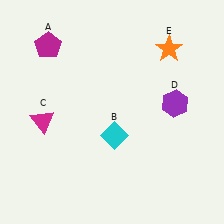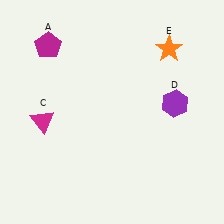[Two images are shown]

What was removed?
The cyan diamond (B) was removed in Image 2.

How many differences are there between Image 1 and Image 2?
There is 1 difference between the two images.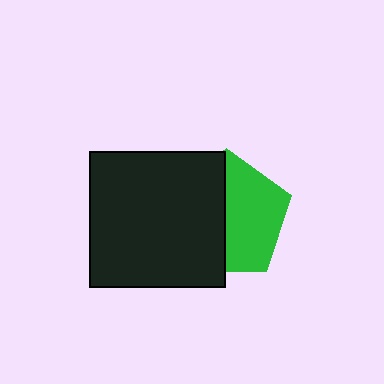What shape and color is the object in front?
The object in front is a black square.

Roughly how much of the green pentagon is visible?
About half of it is visible (roughly 52%).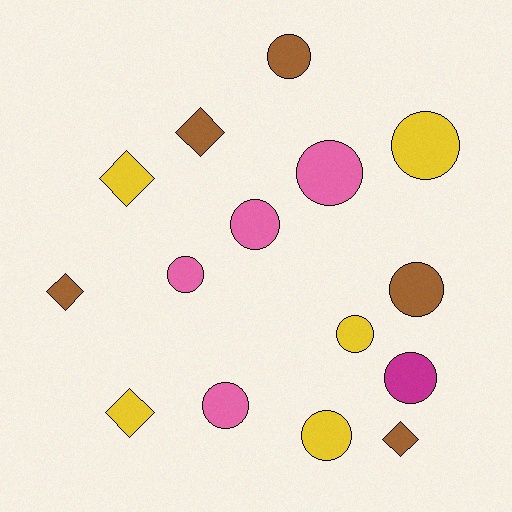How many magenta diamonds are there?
There are no magenta diamonds.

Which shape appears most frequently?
Circle, with 10 objects.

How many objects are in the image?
There are 15 objects.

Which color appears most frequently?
Yellow, with 5 objects.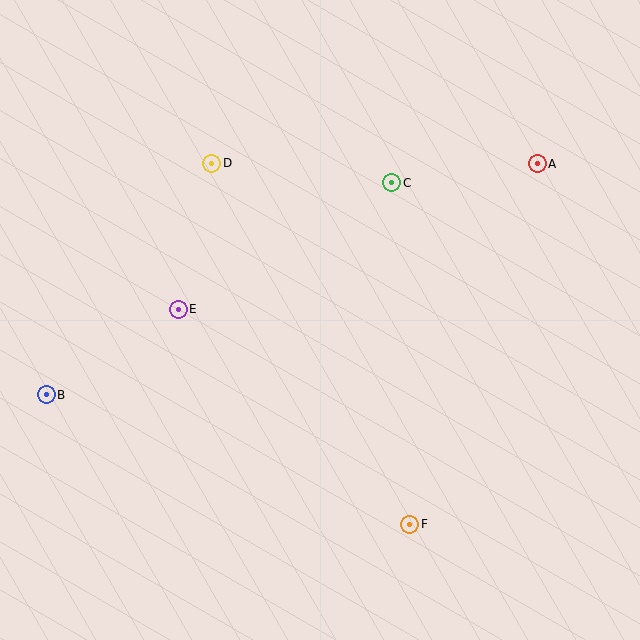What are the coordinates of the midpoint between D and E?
The midpoint between D and E is at (195, 236).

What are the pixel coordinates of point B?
Point B is at (46, 395).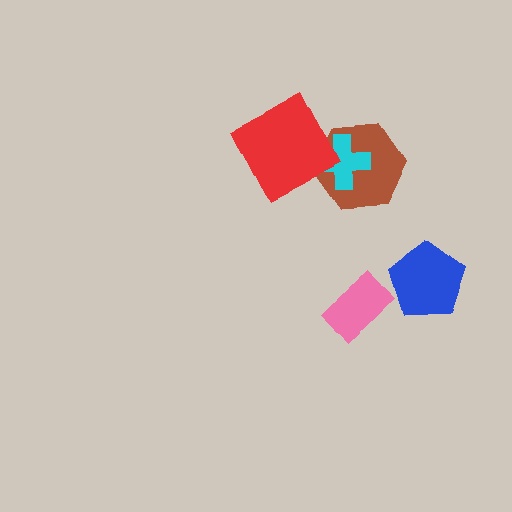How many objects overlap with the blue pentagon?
0 objects overlap with the blue pentagon.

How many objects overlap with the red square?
2 objects overlap with the red square.